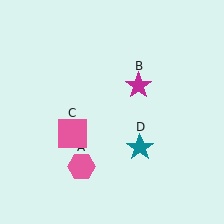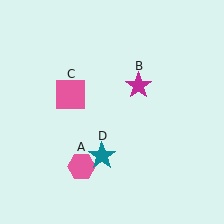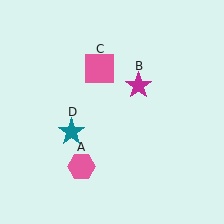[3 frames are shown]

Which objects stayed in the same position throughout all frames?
Pink hexagon (object A) and magenta star (object B) remained stationary.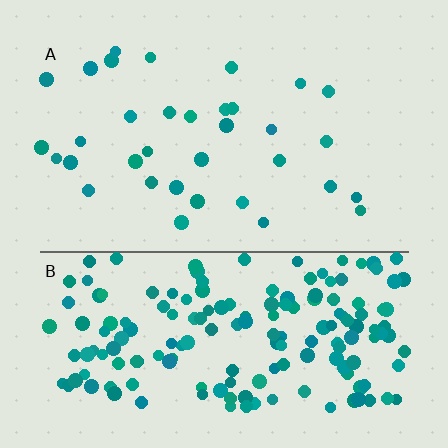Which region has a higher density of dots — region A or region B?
B (the bottom).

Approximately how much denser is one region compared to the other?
Approximately 5.4× — region B over region A.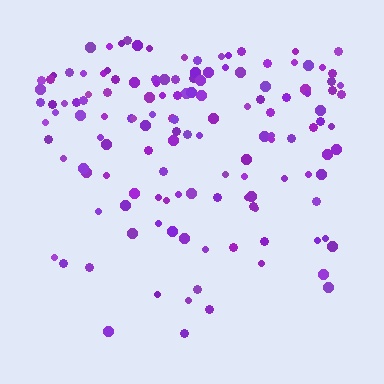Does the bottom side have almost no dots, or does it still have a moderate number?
Still a moderate number, just noticeably fewer than the top.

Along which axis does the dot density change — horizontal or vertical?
Vertical.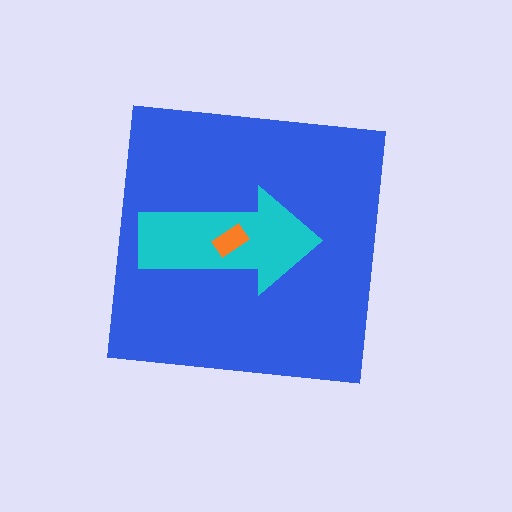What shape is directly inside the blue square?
The cyan arrow.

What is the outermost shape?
The blue square.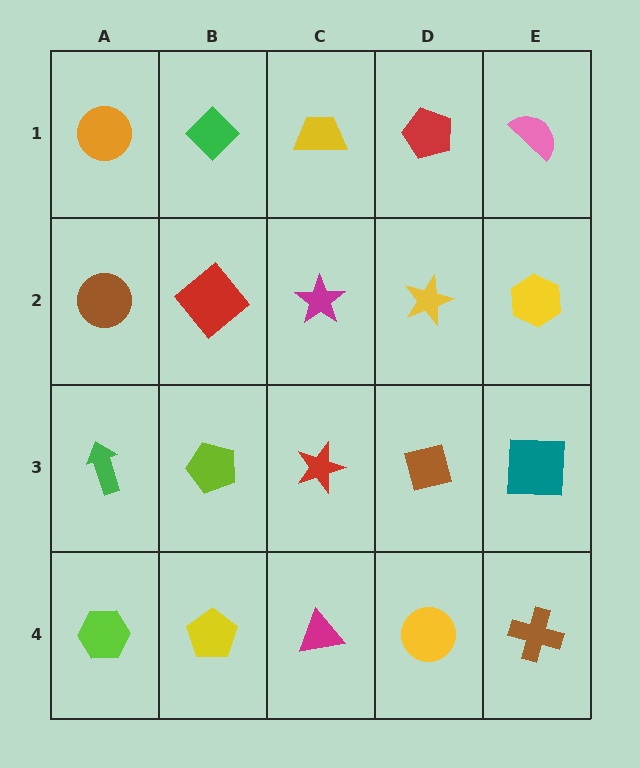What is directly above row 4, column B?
A lime pentagon.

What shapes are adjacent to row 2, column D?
A red pentagon (row 1, column D), a brown square (row 3, column D), a magenta star (row 2, column C), a yellow hexagon (row 2, column E).